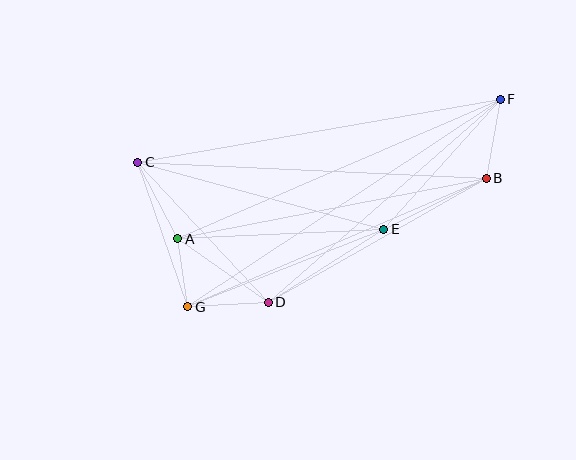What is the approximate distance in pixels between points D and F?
The distance between D and F is approximately 308 pixels.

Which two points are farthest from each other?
Points F and G are farthest from each other.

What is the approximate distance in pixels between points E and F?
The distance between E and F is approximately 174 pixels.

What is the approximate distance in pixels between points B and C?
The distance between B and C is approximately 349 pixels.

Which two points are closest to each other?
Points A and G are closest to each other.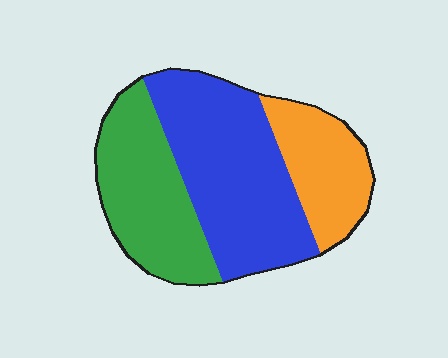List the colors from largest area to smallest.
From largest to smallest: blue, green, orange.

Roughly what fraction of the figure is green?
Green takes up about one third (1/3) of the figure.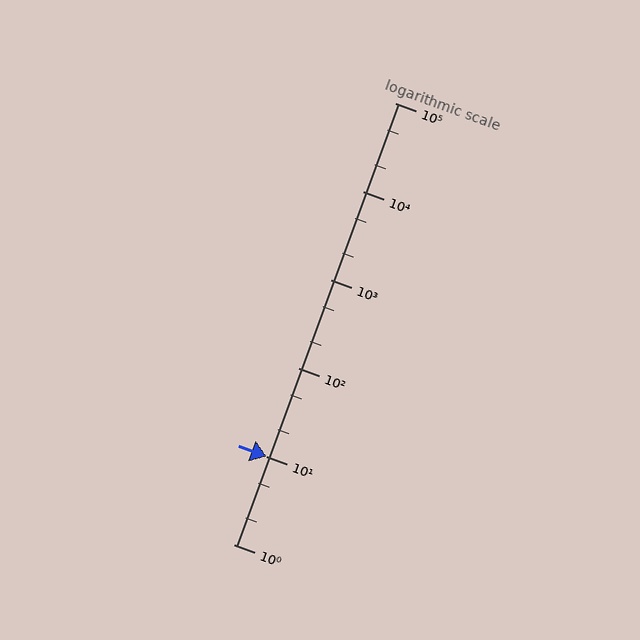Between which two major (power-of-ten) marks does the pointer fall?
The pointer is between 1 and 10.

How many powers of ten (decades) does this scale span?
The scale spans 5 decades, from 1 to 100000.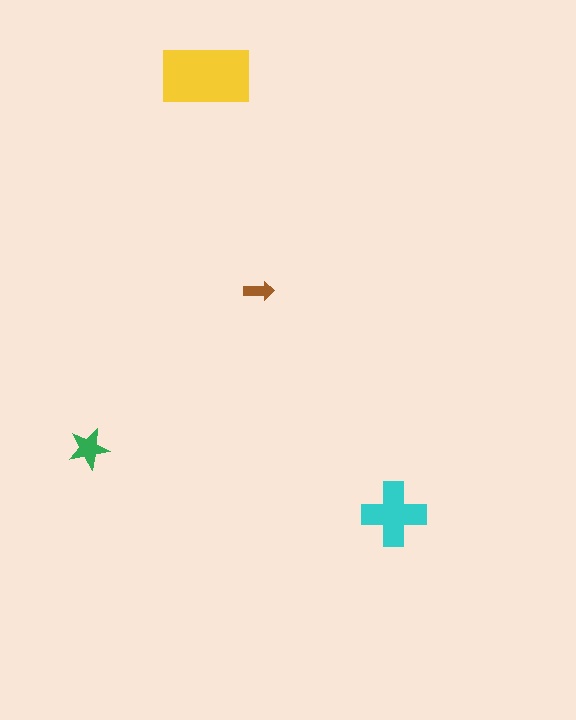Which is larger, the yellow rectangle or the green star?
The yellow rectangle.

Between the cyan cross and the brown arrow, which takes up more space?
The cyan cross.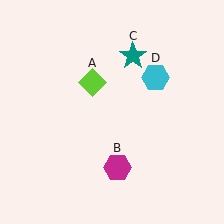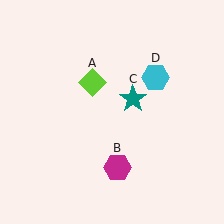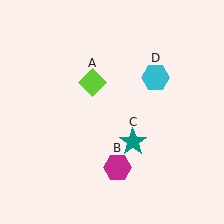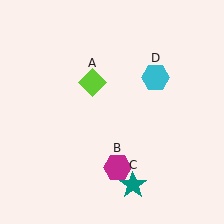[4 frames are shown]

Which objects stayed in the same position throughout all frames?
Lime diamond (object A) and magenta hexagon (object B) and cyan hexagon (object D) remained stationary.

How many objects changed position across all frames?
1 object changed position: teal star (object C).